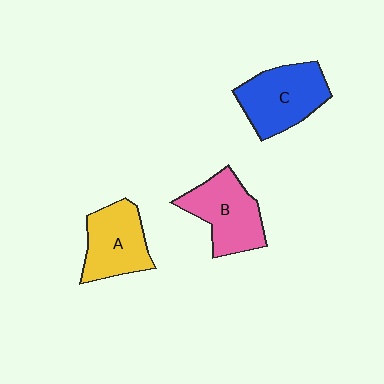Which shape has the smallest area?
Shape A (yellow).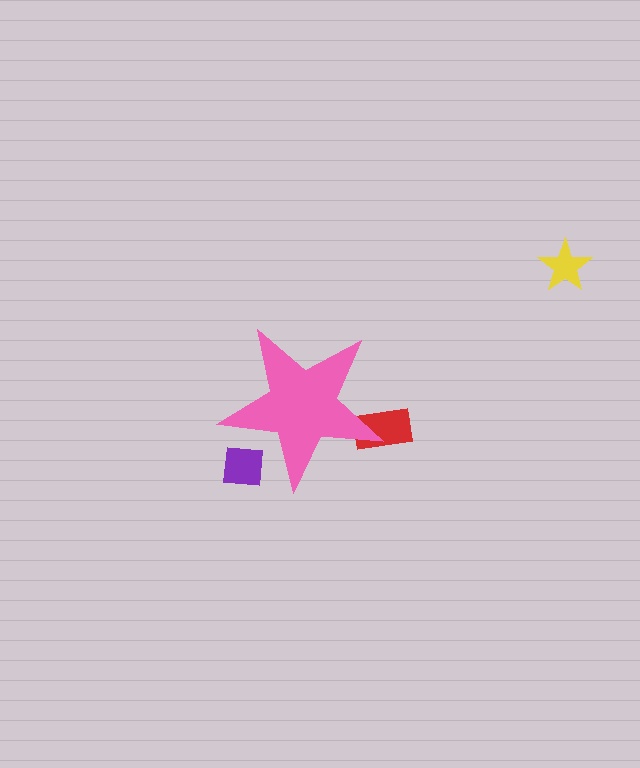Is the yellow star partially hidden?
No, the yellow star is fully visible.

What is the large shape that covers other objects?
A pink star.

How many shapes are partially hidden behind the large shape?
2 shapes are partially hidden.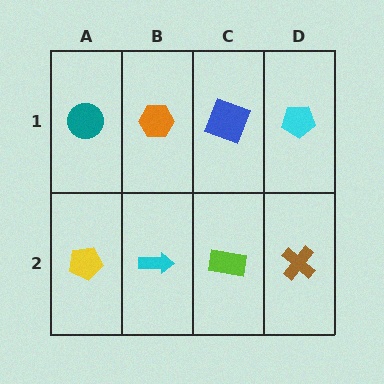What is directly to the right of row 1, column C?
A cyan pentagon.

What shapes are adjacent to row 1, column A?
A yellow pentagon (row 2, column A), an orange hexagon (row 1, column B).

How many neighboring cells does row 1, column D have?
2.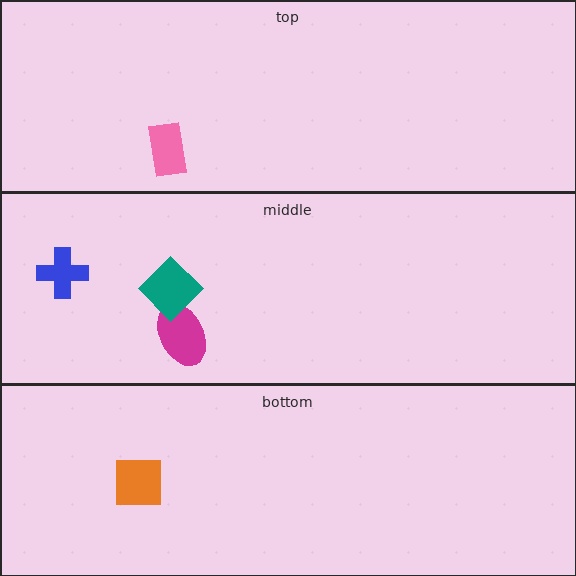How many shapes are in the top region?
1.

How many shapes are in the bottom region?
1.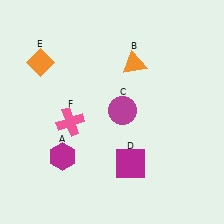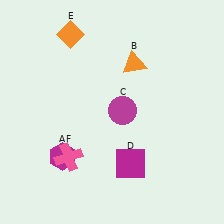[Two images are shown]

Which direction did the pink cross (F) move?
The pink cross (F) moved down.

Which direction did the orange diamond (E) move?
The orange diamond (E) moved right.